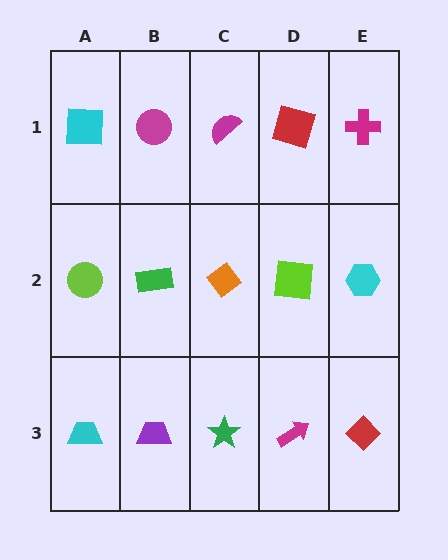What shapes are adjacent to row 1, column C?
An orange diamond (row 2, column C), a magenta circle (row 1, column B), a red square (row 1, column D).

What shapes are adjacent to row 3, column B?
A green rectangle (row 2, column B), a cyan trapezoid (row 3, column A), a green star (row 3, column C).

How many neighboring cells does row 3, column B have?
3.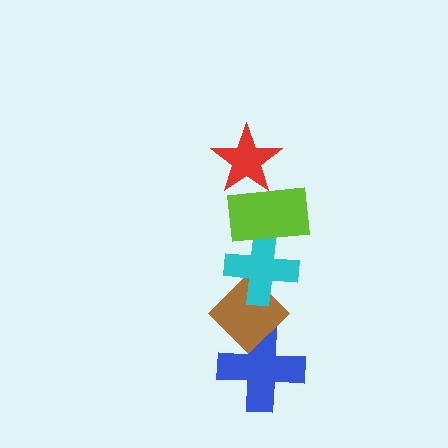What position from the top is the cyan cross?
The cyan cross is 3rd from the top.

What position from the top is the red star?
The red star is 1st from the top.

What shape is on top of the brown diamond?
The cyan cross is on top of the brown diamond.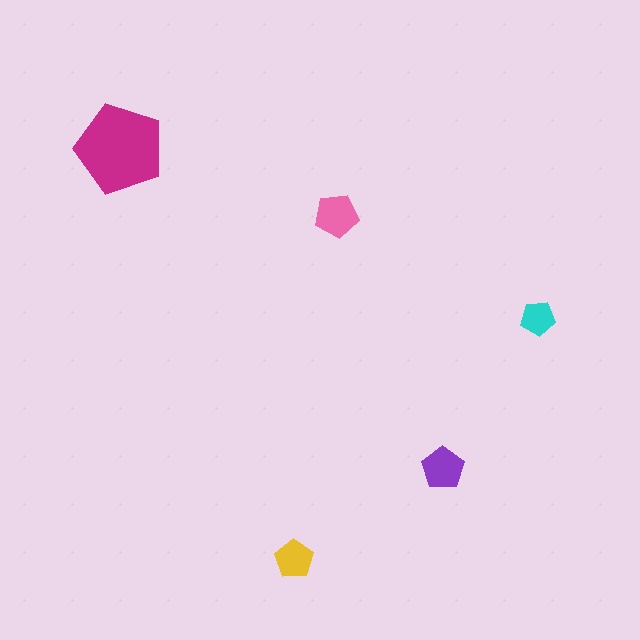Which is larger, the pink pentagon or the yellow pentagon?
The pink one.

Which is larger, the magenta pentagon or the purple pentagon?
The magenta one.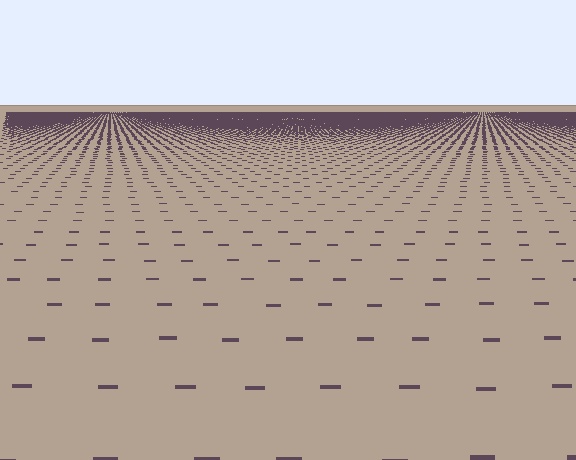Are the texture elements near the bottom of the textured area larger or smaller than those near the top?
Larger. Near the bottom, elements are closer to the viewer and appear at a bigger on-screen size.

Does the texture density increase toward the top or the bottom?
Density increases toward the top.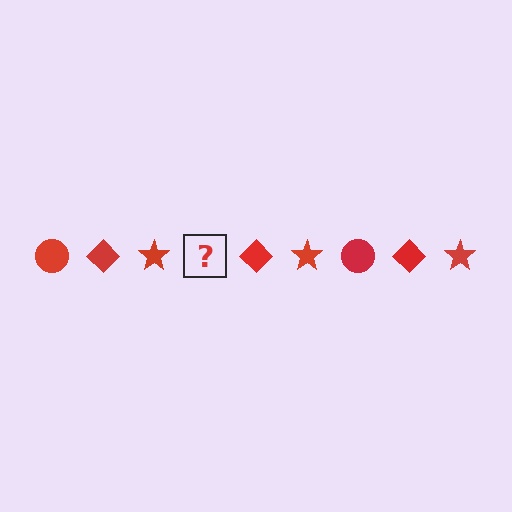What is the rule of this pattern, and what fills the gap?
The rule is that the pattern cycles through circle, diamond, star shapes in red. The gap should be filled with a red circle.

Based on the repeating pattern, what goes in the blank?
The blank should be a red circle.